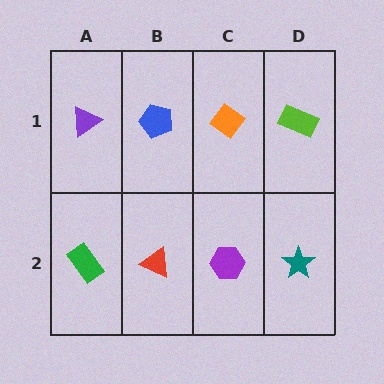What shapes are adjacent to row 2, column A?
A purple triangle (row 1, column A), a red triangle (row 2, column B).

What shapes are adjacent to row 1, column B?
A red triangle (row 2, column B), a purple triangle (row 1, column A), an orange diamond (row 1, column C).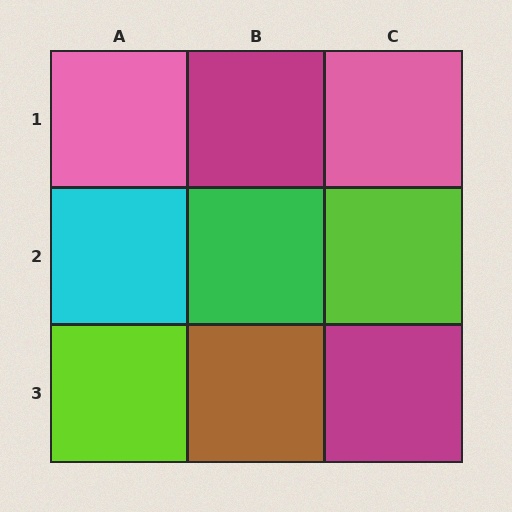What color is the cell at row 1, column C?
Pink.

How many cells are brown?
1 cell is brown.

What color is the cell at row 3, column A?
Lime.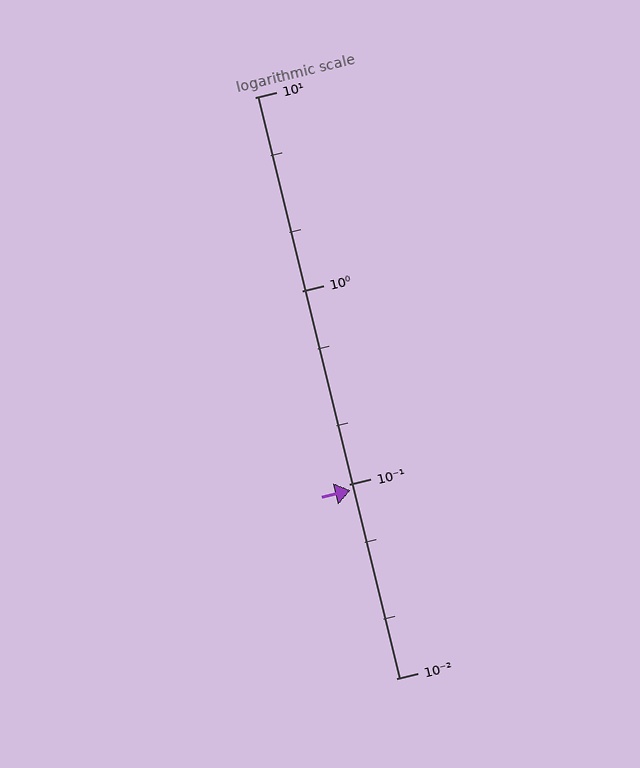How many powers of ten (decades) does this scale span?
The scale spans 3 decades, from 0.01 to 10.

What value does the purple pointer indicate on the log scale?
The pointer indicates approximately 0.094.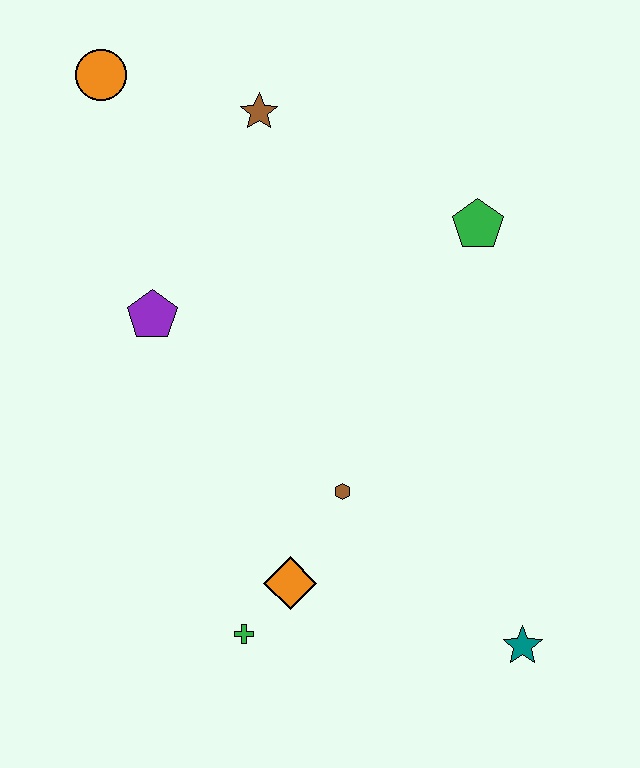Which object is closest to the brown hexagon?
The orange diamond is closest to the brown hexagon.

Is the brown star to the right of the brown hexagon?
No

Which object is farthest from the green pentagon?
The green cross is farthest from the green pentagon.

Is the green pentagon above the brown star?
No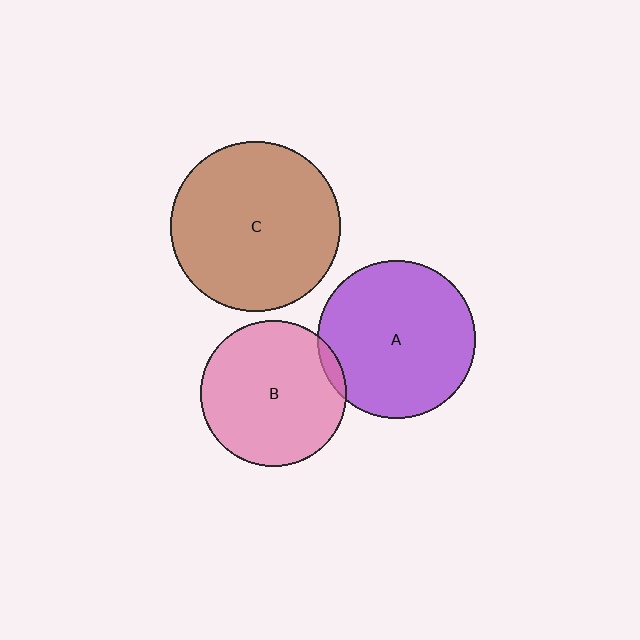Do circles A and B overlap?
Yes.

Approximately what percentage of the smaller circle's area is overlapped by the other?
Approximately 5%.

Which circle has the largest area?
Circle C (brown).